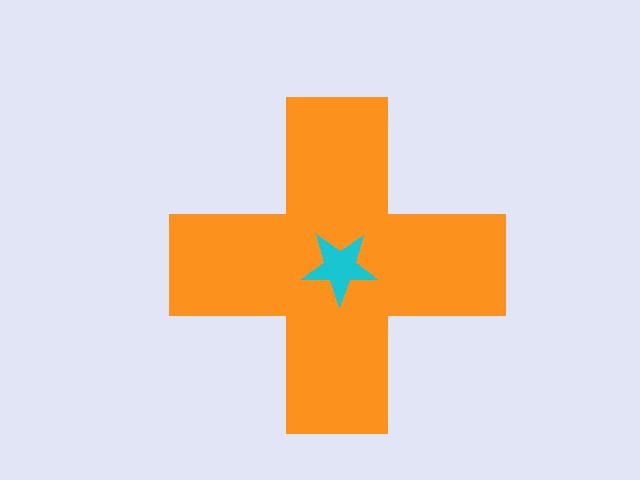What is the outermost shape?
The orange cross.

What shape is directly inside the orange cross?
The cyan star.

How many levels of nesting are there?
2.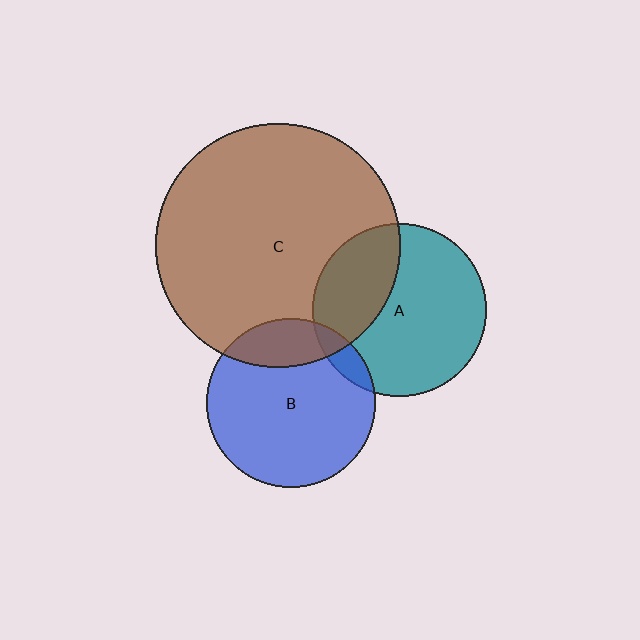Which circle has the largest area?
Circle C (brown).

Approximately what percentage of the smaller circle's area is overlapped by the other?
Approximately 10%.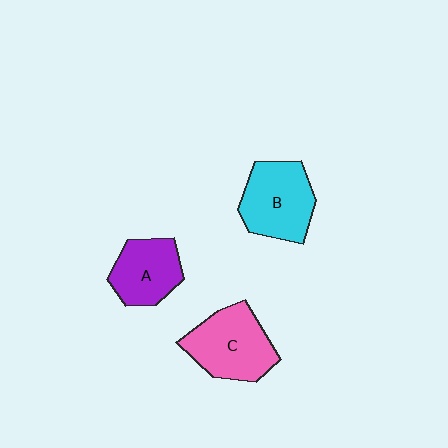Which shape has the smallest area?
Shape A (purple).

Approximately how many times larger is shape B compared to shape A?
Approximately 1.3 times.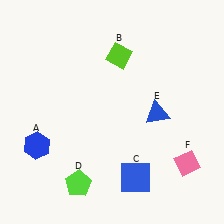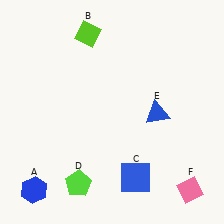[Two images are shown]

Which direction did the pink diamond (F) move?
The pink diamond (F) moved down.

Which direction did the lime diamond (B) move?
The lime diamond (B) moved left.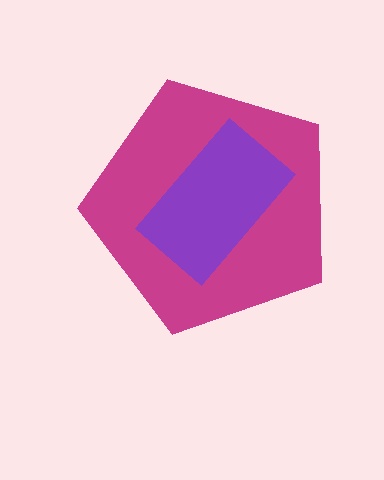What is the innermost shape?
The purple rectangle.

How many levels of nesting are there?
2.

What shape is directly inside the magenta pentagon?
The purple rectangle.